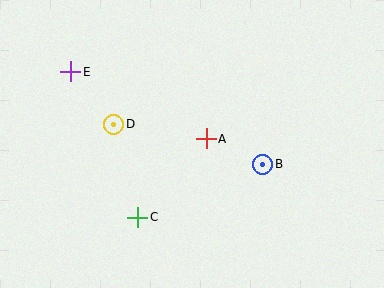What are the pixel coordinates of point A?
Point A is at (206, 139).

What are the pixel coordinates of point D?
Point D is at (114, 124).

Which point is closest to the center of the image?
Point A at (206, 139) is closest to the center.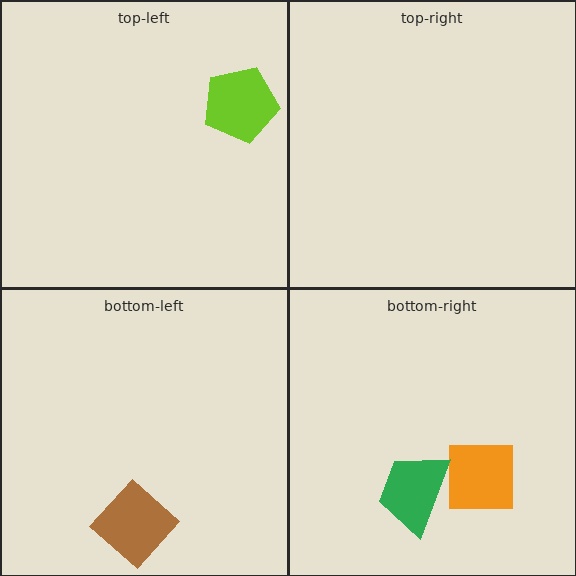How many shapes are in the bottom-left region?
1.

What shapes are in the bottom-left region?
The brown diamond.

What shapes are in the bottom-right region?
The orange square, the green trapezoid.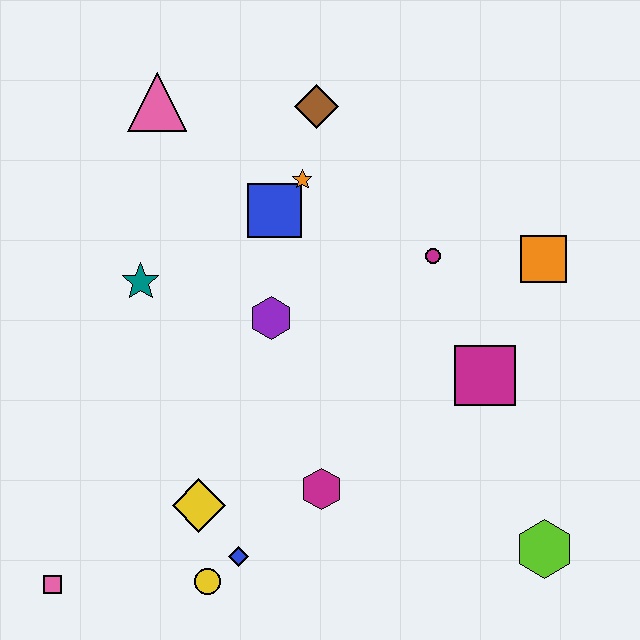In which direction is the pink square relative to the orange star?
The pink square is below the orange star.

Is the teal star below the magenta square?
No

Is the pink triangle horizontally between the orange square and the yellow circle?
No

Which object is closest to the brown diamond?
The orange star is closest to the brown diamond.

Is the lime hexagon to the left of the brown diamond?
No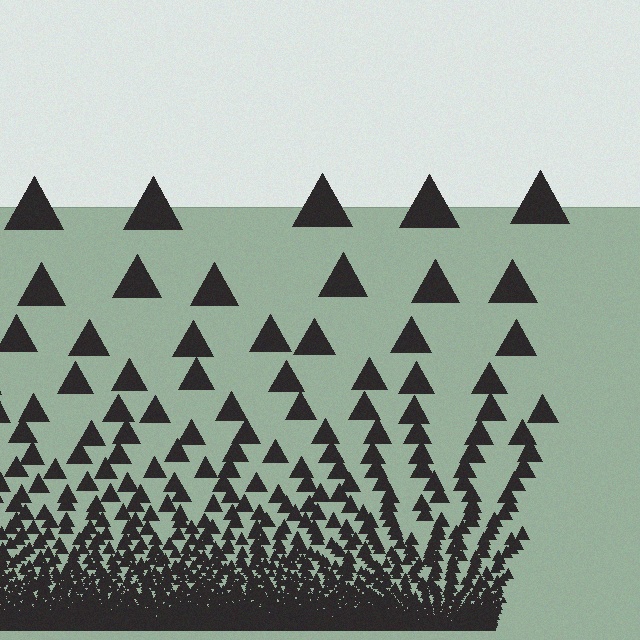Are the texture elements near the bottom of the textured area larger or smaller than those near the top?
Smaller. The gradient is inverted — elements near the bottom are smaller and denser.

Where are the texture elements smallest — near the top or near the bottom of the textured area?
Near the bottom.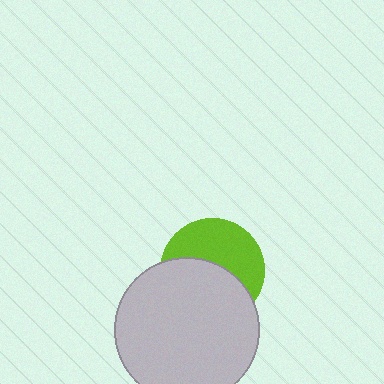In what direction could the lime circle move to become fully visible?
The lime circle could move up. That would shift it out from behind the light gray circle entirely.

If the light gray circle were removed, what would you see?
You would see the complete lime circle.